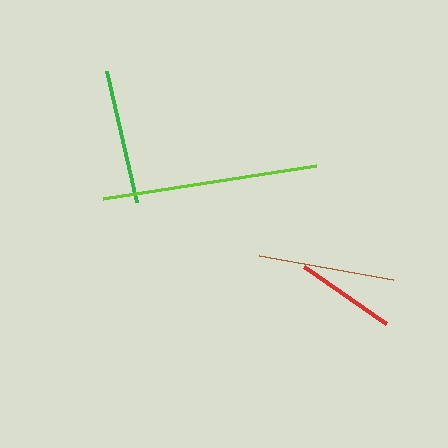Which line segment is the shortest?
The red line is the shortest at approximately 99 pixels.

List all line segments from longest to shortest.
From longest to shortest: lime, brown, green, red.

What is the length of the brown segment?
The brown segment is approximately 136 pixels long.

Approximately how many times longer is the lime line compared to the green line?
The lime line is approximately 1.6 times the length of the green line.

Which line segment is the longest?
The lime line is the longest at approximately 215 pixels.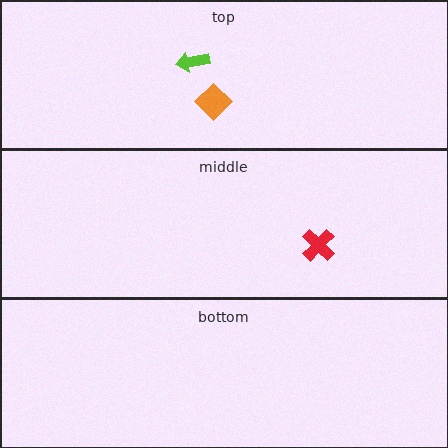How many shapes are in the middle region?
1.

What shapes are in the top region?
The lime arrow, the orange diamond.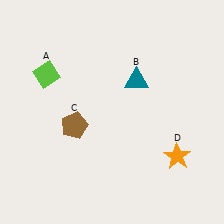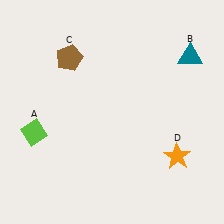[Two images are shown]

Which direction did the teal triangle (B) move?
The teal triangle (B) moved right.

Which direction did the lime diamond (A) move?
The lime diamond (A) moved down.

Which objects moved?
The objects that moved are: the lime diamond (A), the teal triangle (B), the brown pentagon (C).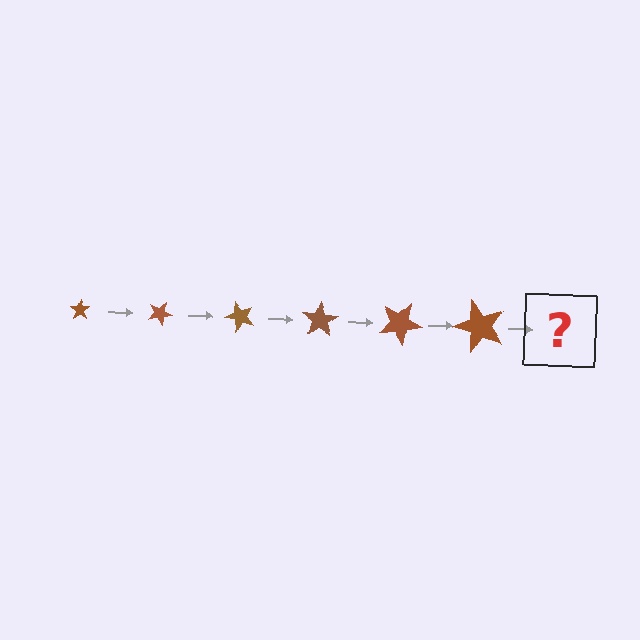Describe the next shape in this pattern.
It should be a star, larger than the previous one and rotated 150 degrees from the start.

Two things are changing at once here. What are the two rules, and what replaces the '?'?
The two rules are that the star grows larger each step and it rotates 25 degrees each step. The '?' should be a star, larger than the previous one and rotated 150 degrees from the start.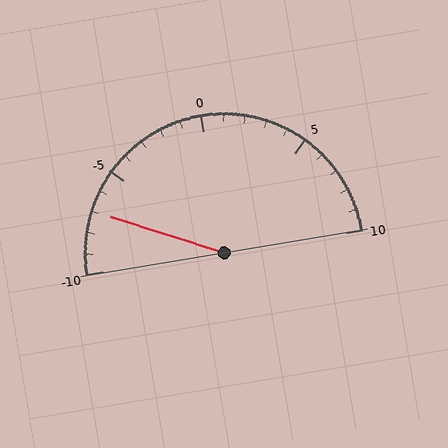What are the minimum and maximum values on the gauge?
The gauge ranges from -10 to 10.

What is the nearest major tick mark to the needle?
The nearest major tick mark is -5.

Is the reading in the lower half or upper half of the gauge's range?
The reading is in the lower half of the range (-10 to 10).